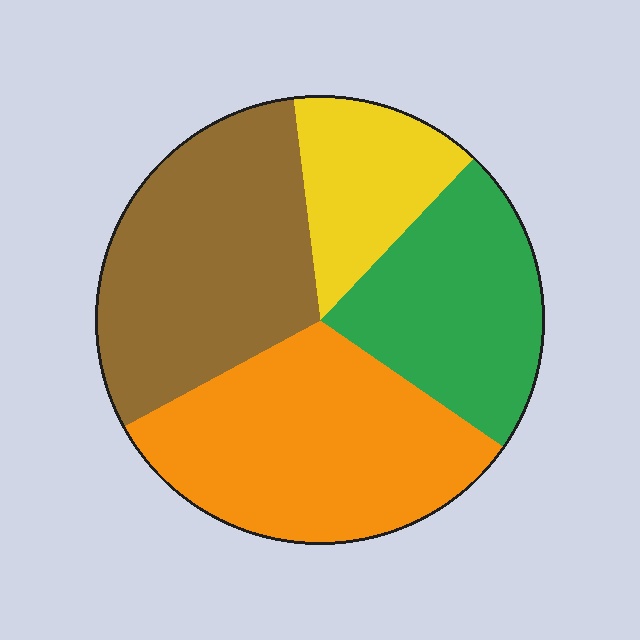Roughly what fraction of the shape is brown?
Brown covers about 30% of the shape.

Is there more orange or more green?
Orange.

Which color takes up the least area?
Yellow, at roughly 15%.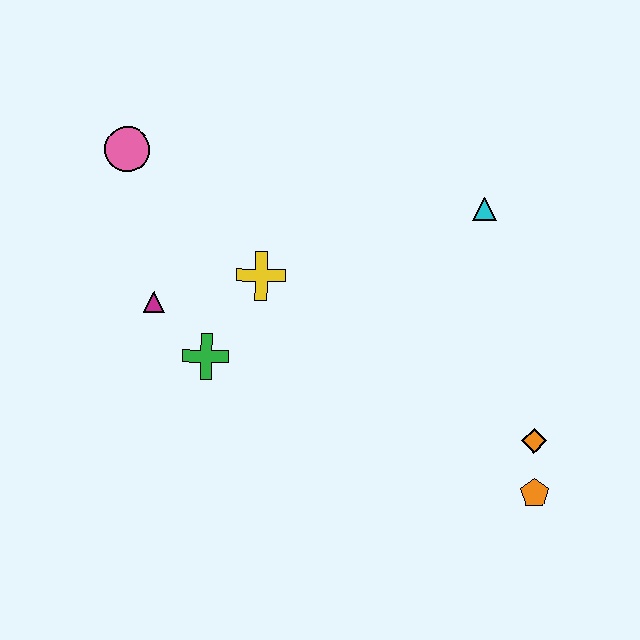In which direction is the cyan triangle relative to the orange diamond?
The cyan triangle is above the orange diamond.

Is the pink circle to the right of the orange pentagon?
No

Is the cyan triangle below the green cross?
No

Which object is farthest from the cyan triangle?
The pink circle is farthest from the cyan triangle.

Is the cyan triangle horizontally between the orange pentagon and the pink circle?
Yes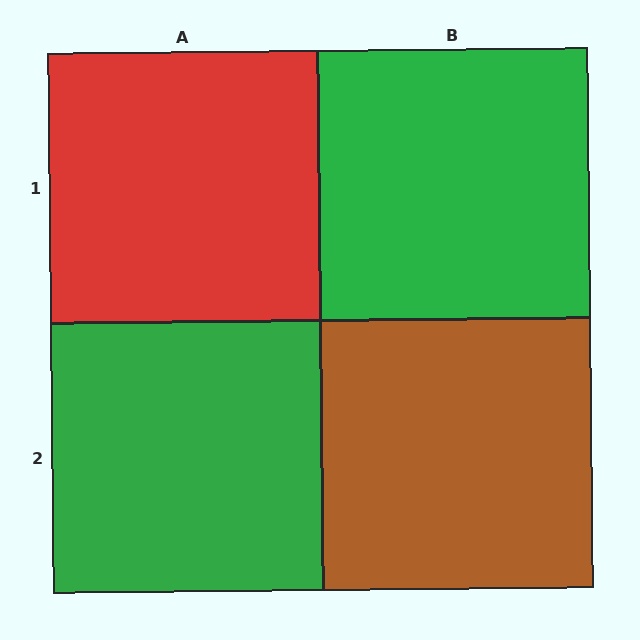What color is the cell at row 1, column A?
Red.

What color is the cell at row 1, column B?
Green.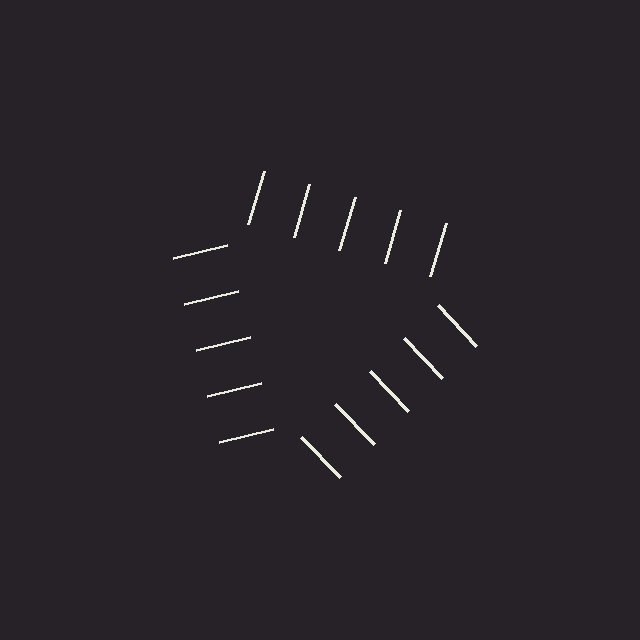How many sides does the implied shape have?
3 sides — the line-ends trace a triangle.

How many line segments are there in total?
15 — 5 along each of the 3 edges.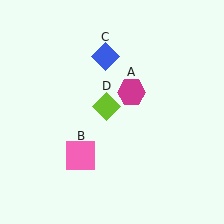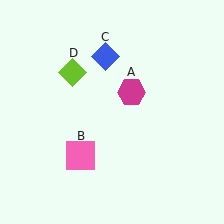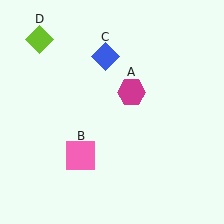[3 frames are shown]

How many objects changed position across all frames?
1 object changed position: lime diamond (object D).